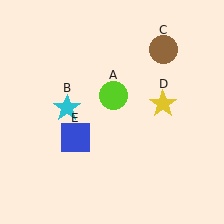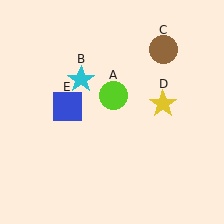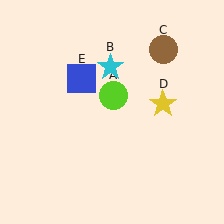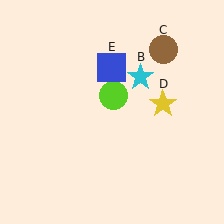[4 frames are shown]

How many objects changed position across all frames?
2 objects changed position: cyan star (object B), blue square (object E).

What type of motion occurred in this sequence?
The cyan star (object B), blue square (object E) rotated clockwise around the center of the scene.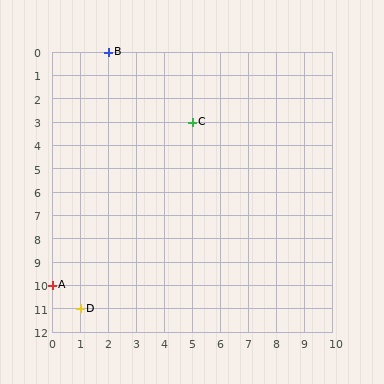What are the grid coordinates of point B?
Point B is at grid coordinates (2, 0).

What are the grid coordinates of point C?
Point C is at grid coordinates (5, 3).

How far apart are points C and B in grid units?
Points C and B are 3 columns and 3 rows apart (about 4.2 grid units diagonally).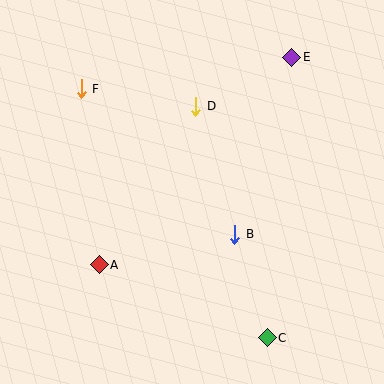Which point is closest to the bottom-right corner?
Point C is closest to the bottom-right corner.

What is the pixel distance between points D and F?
The distance between D and F is 116 pixels.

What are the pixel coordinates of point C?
Point C is at (267, 338).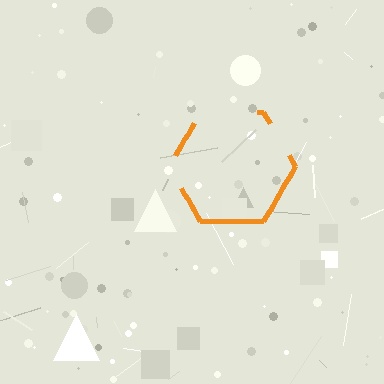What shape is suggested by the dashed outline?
The dashed outline suggests a hexagon.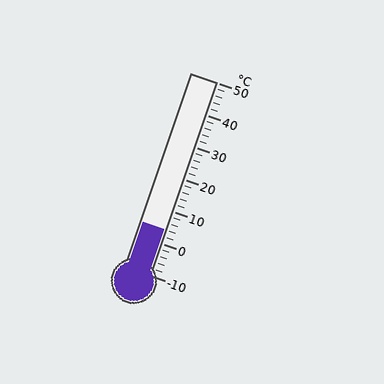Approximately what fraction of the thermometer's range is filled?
The thermometer is filled to approximately 25% of its range.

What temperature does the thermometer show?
The thermometer shows approximately 4°C.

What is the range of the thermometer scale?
The thermometer scale ranges from -10°C to 50°C.